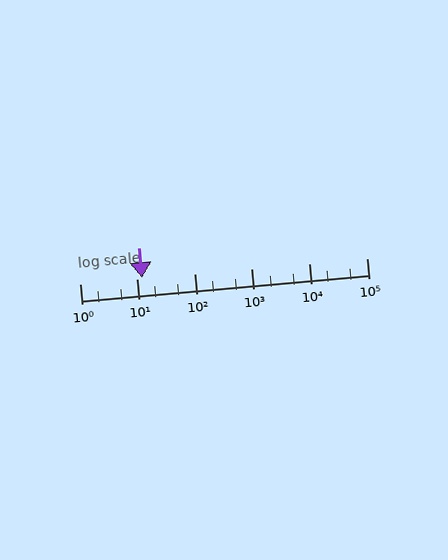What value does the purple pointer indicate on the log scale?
The pointer indicates approximately 12.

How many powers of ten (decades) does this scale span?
The scale spans 5 decades, from 1 to 100000.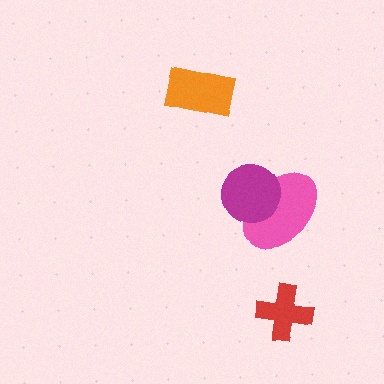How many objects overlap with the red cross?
0 objects overlap with the red cross.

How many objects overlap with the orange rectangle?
0 objects overlap with the orange rectangle.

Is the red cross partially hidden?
No, no other shape covers it.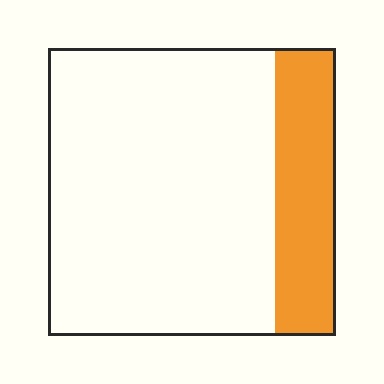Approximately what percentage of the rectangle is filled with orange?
Approximately 20%.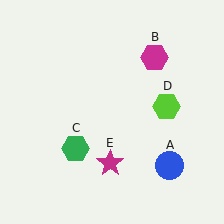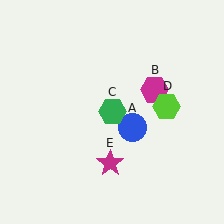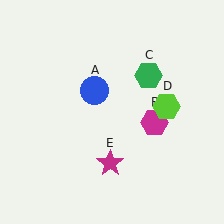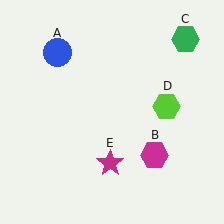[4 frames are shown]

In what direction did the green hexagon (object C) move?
The green hexagon (object C) moved up and to the right.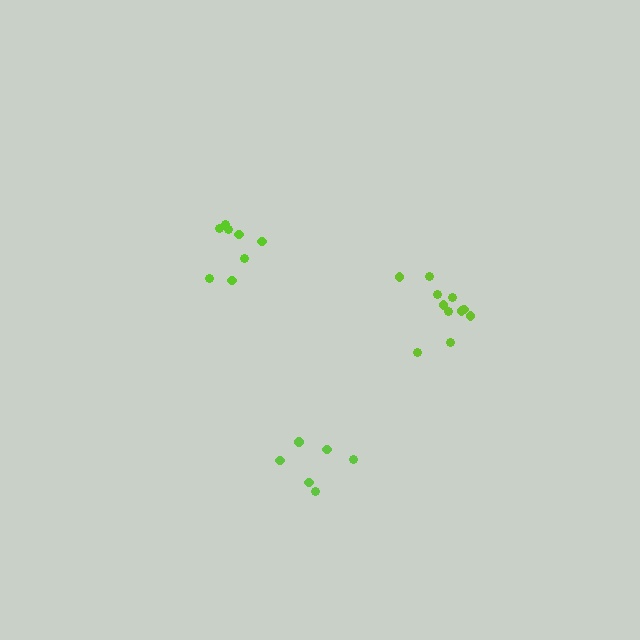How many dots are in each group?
Group 1: 8 dots, Group 2: 11 dots, Group 3: 6 dots (25 total).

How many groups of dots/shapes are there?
There are 3 groups.